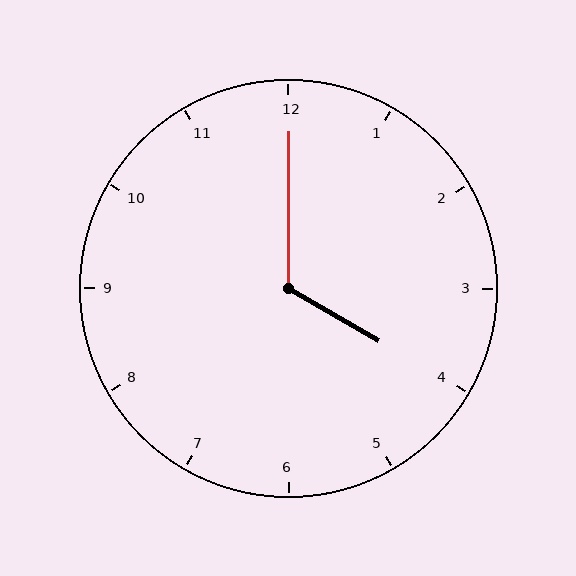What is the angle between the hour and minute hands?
Approximately 120 degrees.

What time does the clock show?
4:00.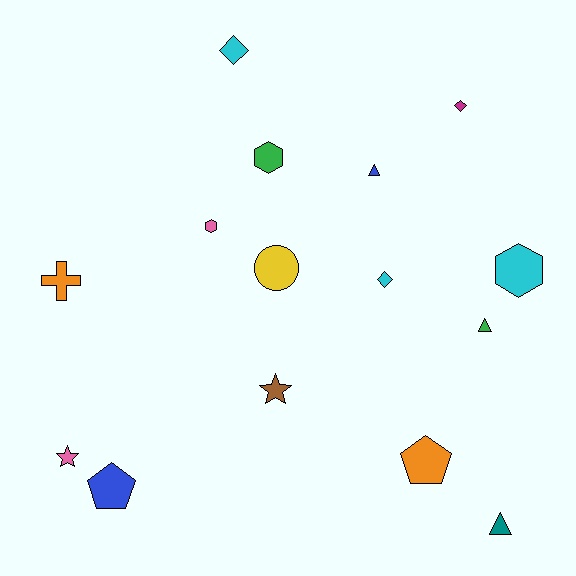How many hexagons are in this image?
There are 3 hexagons.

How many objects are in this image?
There are 15 objects.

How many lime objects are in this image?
There are no lime objects.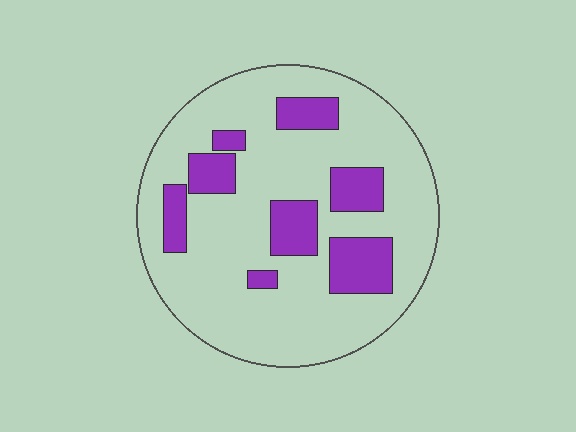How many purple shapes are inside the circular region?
8.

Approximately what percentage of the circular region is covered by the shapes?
Approximately 20%.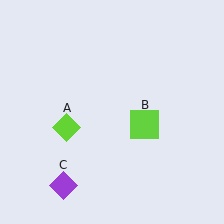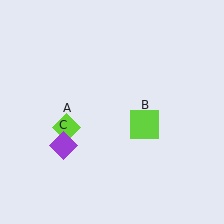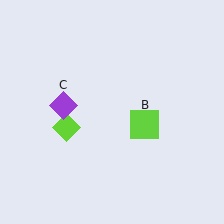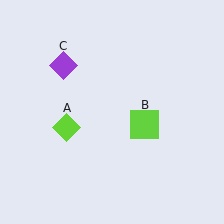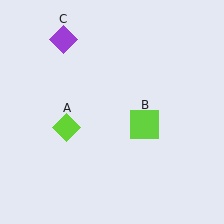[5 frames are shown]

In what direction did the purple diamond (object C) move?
The purple diamond (object C) moved up.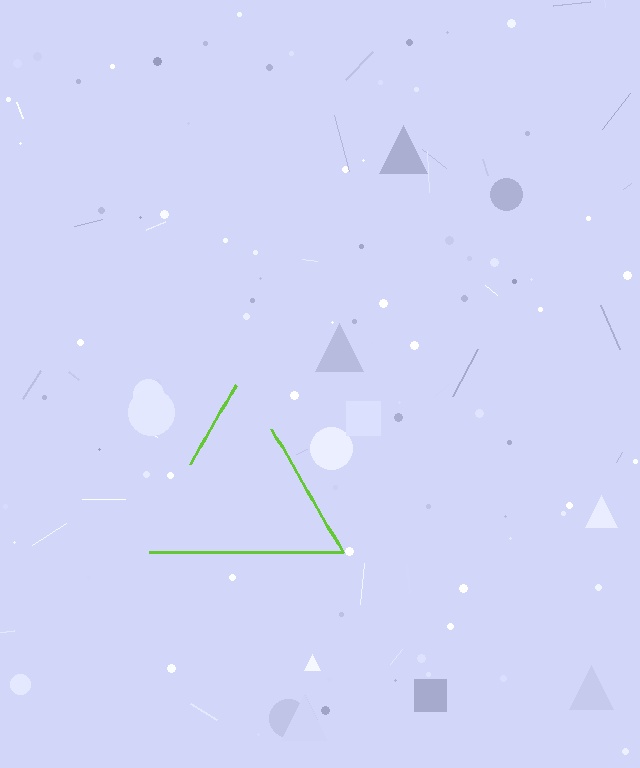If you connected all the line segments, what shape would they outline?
They would outline a triangle.